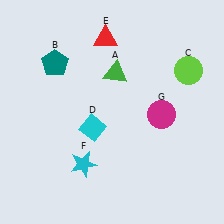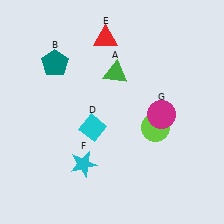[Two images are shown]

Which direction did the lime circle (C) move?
The lime circle (C) moved down.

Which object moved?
The lime circle (C) moved down.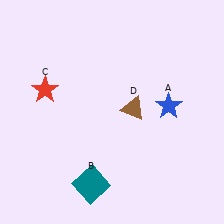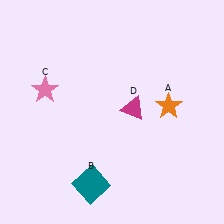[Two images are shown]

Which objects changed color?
A changed from blue to orange. C changed from red to pink. D changed from brown to magenta.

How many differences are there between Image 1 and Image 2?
There are 3 differences between the two images.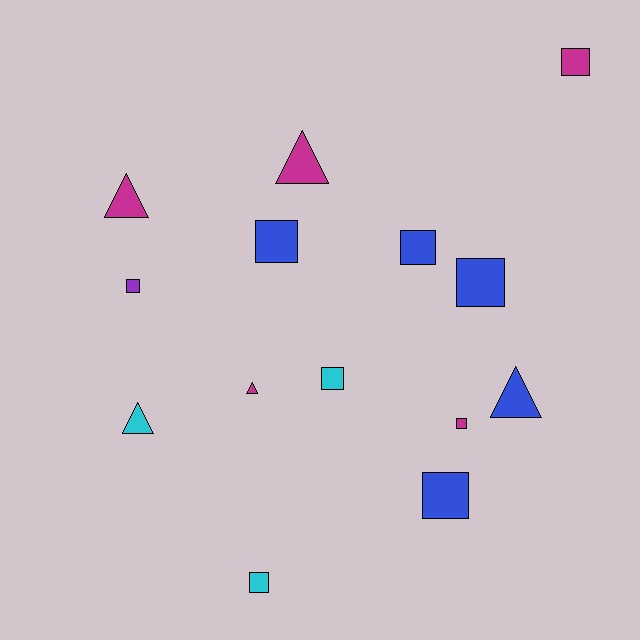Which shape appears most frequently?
Square, with 9 objects.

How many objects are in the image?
There are 14 objects.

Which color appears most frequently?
Magenta, with 5 objects.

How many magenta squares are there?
There are 2 magenta squares.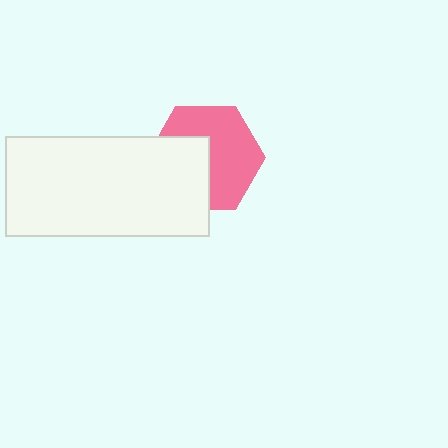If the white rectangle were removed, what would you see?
You would see the complete pink hexagon.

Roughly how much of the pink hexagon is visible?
About half of it is visible (roughly 59%).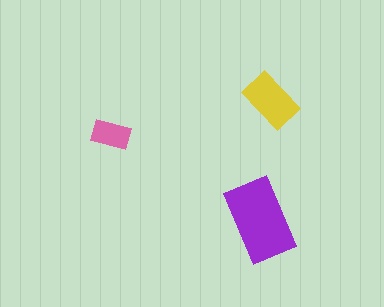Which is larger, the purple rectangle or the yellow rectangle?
The purple one.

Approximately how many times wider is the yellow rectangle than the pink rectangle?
About 1.5 times wider.